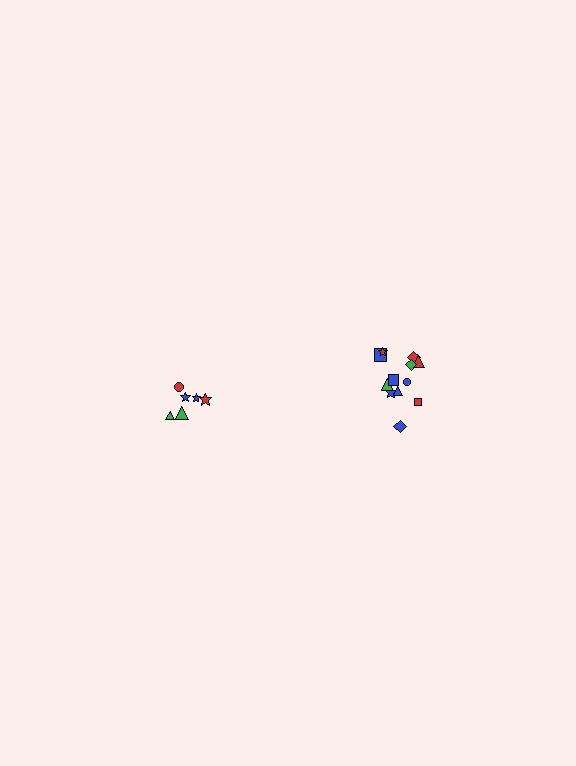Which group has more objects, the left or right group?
The right group.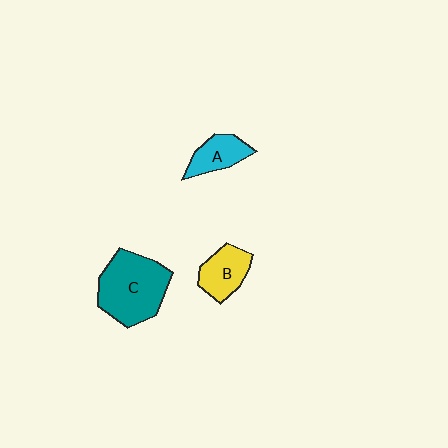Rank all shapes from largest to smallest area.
From largest to smallest: C (teal), B (yellow), A (cyan).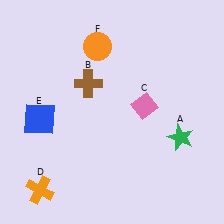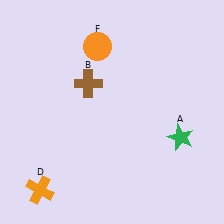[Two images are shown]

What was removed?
The pink diamond (C), the blue square (E) were removed in Image 2.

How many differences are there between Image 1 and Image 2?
There are 2 differences between the two images.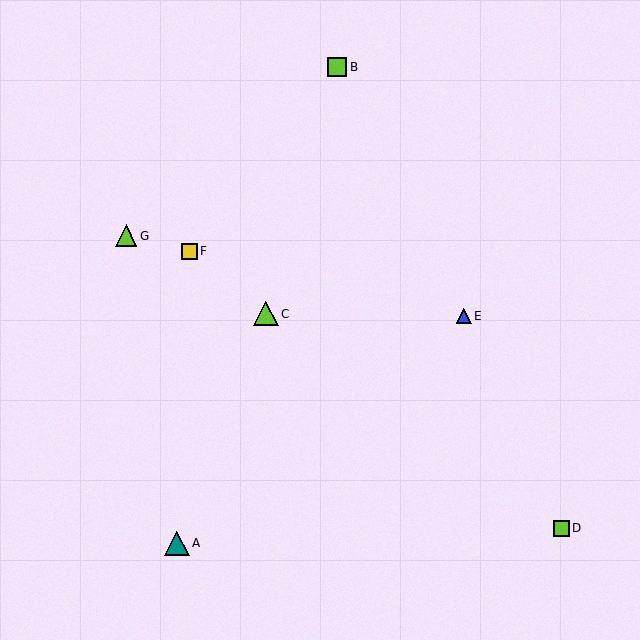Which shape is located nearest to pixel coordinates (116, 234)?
The lime triangle (labeled G) at (126, 236) is nearest to that location.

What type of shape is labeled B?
Shape B is a lime square.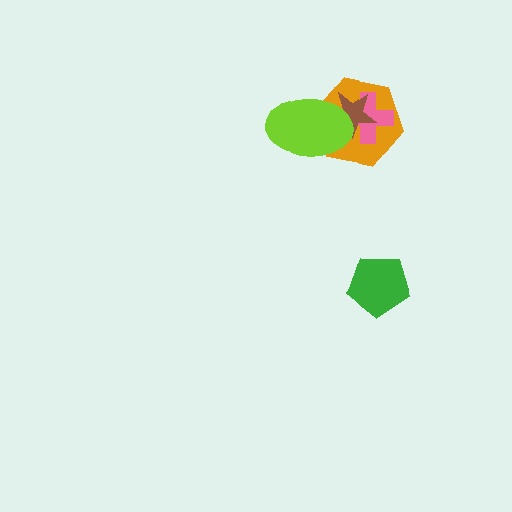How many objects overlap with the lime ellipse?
3 objects overlap with the lime ellipse.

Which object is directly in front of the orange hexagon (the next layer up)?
The pink cross is directly in front of the orange hexagon.